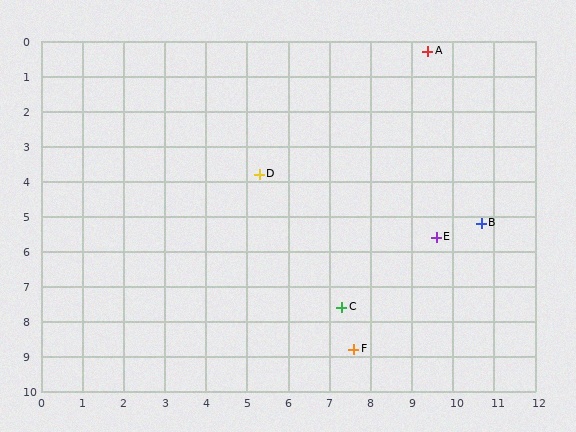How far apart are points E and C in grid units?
Points E and C are about 3.0 grid units apart.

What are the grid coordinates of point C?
Point C is at approximately (7.3, 7.6).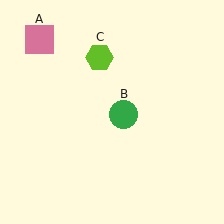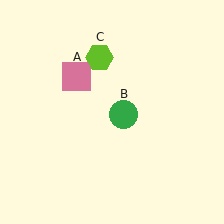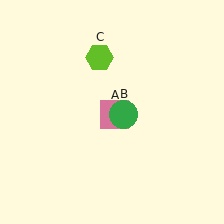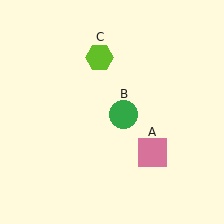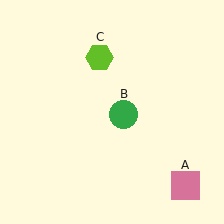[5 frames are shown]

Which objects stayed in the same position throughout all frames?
Green circle (object B) and lime hexagon (object C) remained stationary.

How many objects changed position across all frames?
1 object changed position: pink square (object A).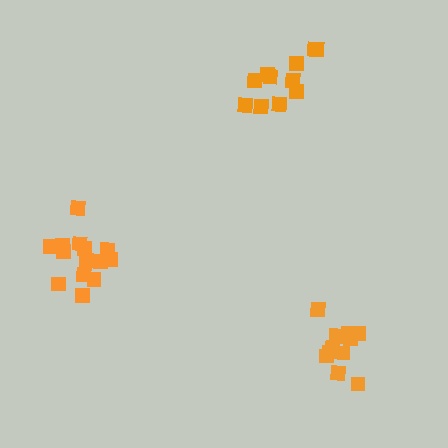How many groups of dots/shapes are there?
There are 3 groups.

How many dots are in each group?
Group 1: 11 dots, Group 2: 14 dots, Group 3: 11 dots (36 total).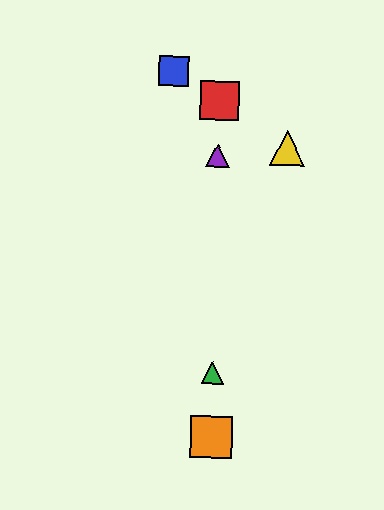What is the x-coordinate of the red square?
The red square is at x≈219.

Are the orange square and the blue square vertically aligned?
No, the orange square is at x≈211 and the blue square is at x≈174.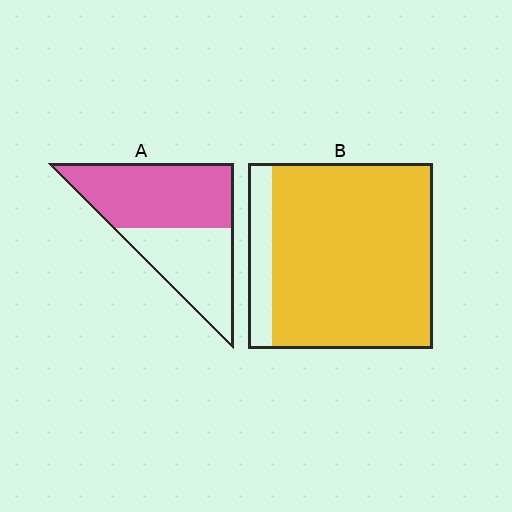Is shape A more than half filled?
Yes.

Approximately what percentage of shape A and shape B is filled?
A is approximately 60% and B is approximately 85%.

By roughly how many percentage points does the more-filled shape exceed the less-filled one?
By roughly 30 percentage points (B over A).